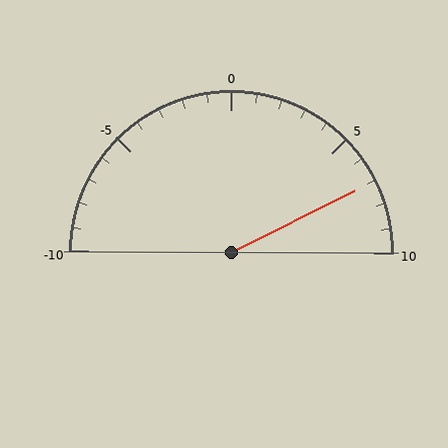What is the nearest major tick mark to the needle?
The nearest major tick mark is 5.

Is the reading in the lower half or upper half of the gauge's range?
The reading is in the upper half of the range (-10 to 10).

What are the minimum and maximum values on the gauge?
The gauge ranges from -10 to 10.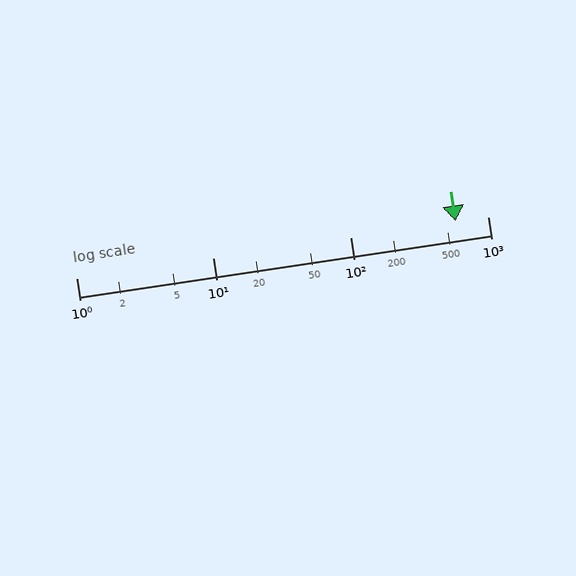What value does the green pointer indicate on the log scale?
The pointer indicates approximately 580.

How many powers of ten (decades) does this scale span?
The scale spans 3 decades, from 1 to 1000.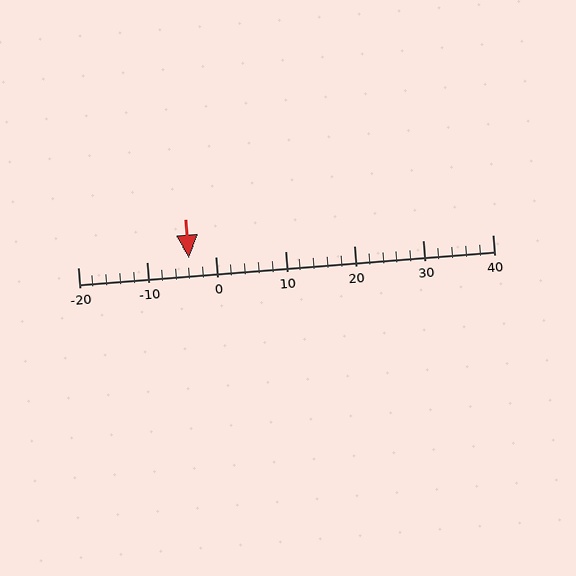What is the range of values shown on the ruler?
The ruler shows values from -20 to 40.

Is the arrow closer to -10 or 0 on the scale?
The arrow is closer to 0.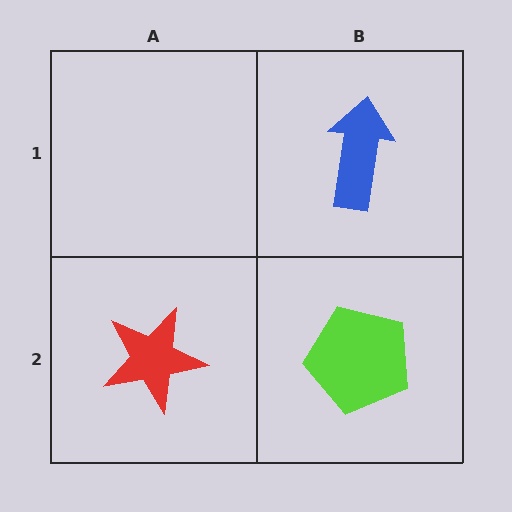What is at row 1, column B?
A blue arrow.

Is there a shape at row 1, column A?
No, that cell is empty.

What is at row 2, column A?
A red star.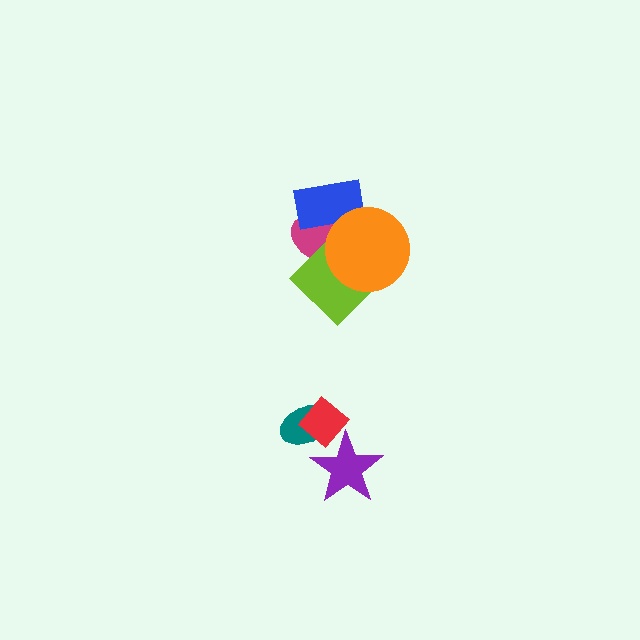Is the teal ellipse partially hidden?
Yes, it is partially covered by another shape.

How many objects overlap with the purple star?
1 object overlaps with the purple star.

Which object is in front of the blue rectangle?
The orange circle is in front of the blue rectangle.